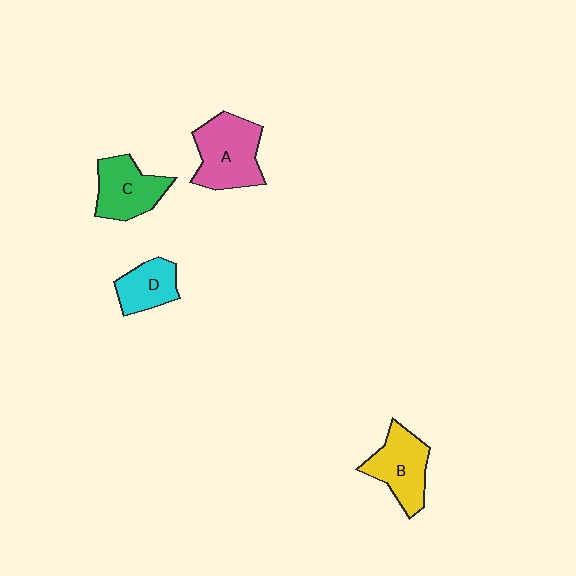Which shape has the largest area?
Shape A (pink).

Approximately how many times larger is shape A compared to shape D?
Approximately 1.7 times.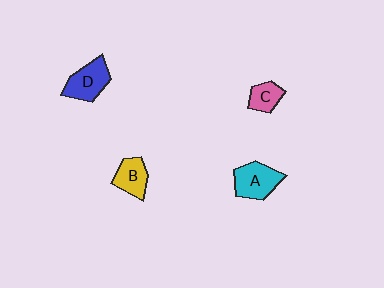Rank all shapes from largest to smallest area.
From largest to smallest: A (cyan), D (blue), B (yellow), C (pink).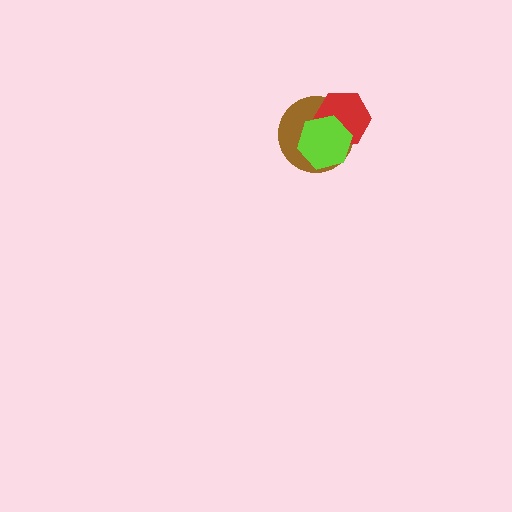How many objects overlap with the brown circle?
2 objects overlap with the brown circle.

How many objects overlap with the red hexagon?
2 objects overlap with the red hexagon.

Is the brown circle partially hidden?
Yes, it is partially covered by another shape.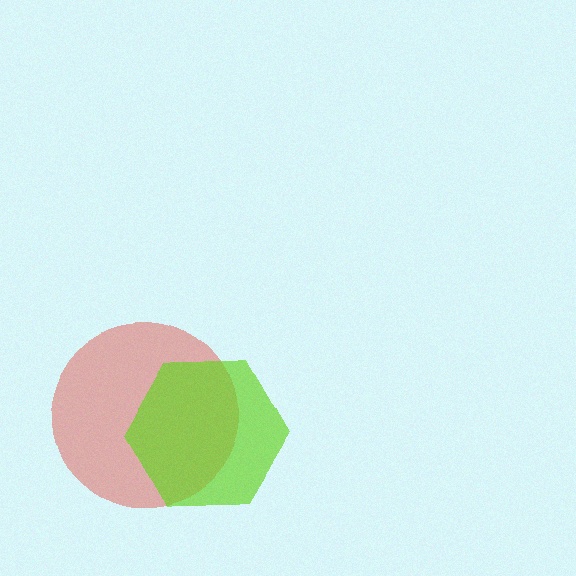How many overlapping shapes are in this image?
There are 2 overlapping shapes in the image.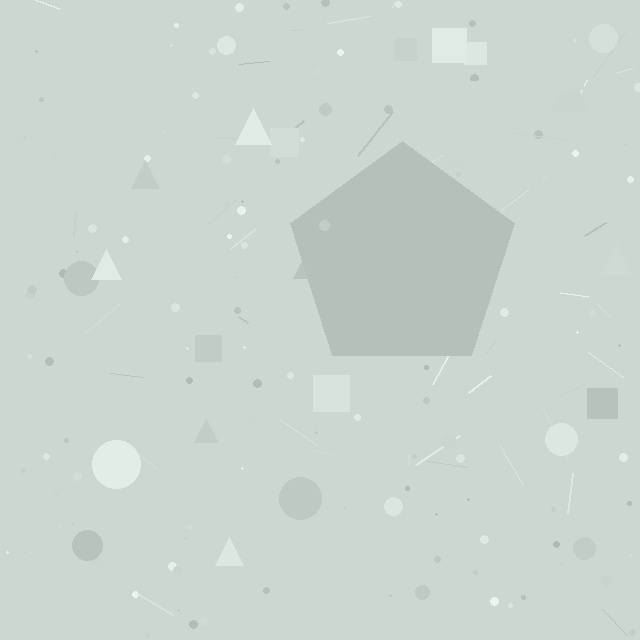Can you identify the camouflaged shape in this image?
The camouflaged shape is a pentagon.